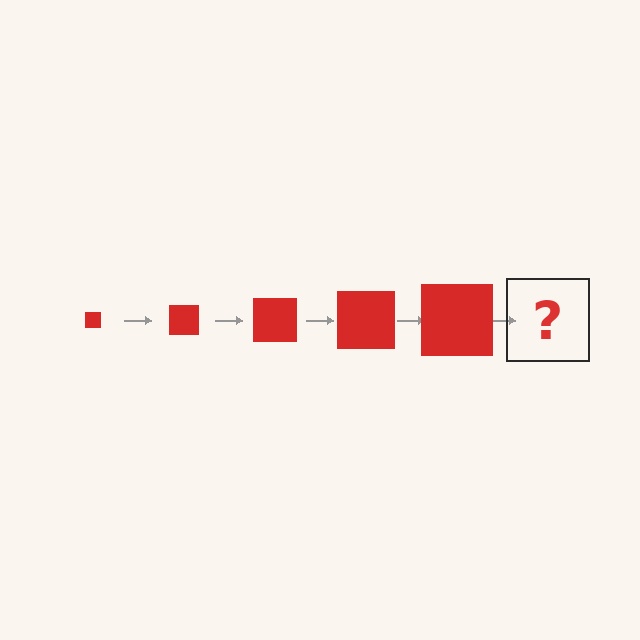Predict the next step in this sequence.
The next step is a red square, larger than the previous one.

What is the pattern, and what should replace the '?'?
The pattern is that the square gets progressively larger each step. The '?' should be a red square, larger than the previous one.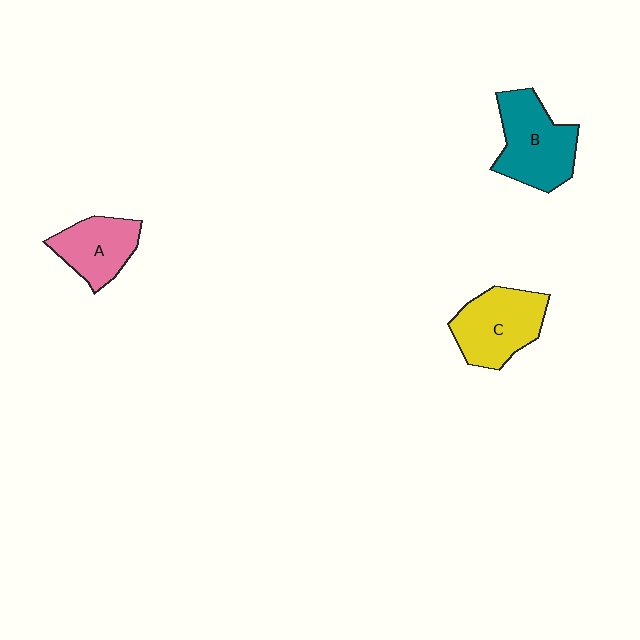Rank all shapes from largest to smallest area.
From largest to smallest: B (teal), C (yellow), A (pink).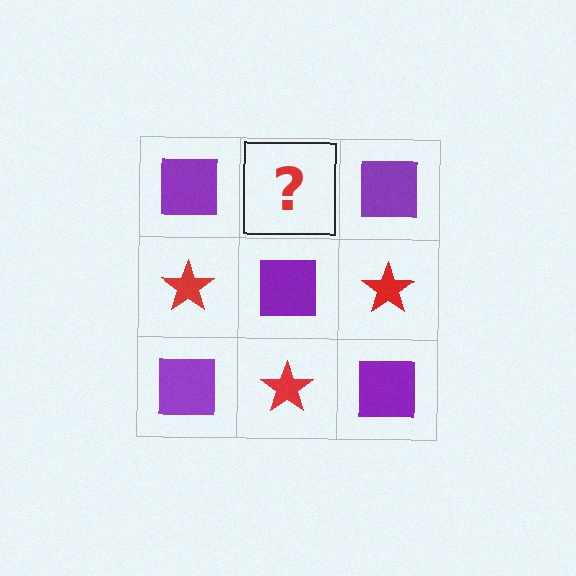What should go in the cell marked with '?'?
The missing cell should contain a red star.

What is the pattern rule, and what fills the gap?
The rule is that it alternates purple square and red star in a checkerboard pattern. The gap should be filled with a red star.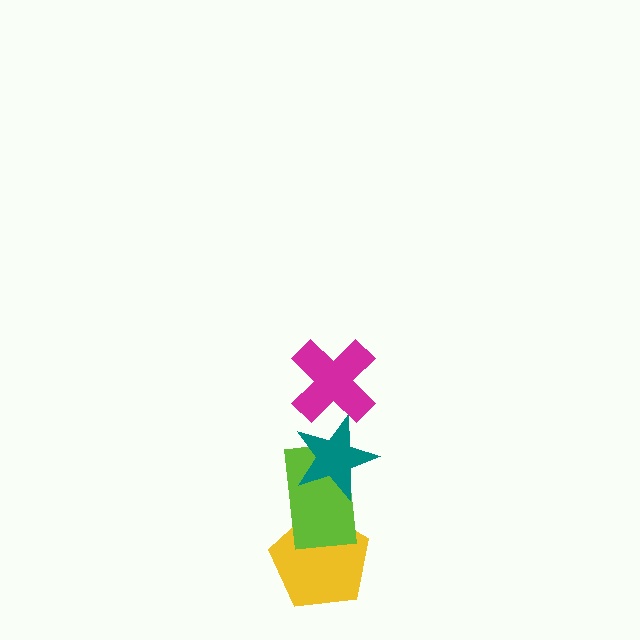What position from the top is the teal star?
The teal star is 2nd from the top.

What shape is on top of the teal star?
The magenta cross is on top of the teal star.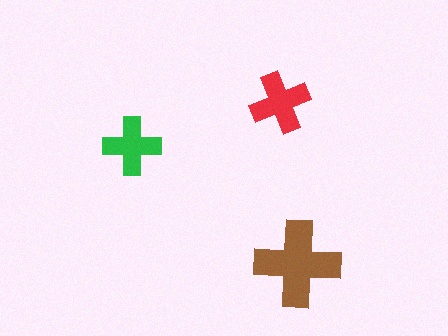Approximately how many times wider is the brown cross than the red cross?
About 1.5 times wider.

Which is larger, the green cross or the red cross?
The red one.